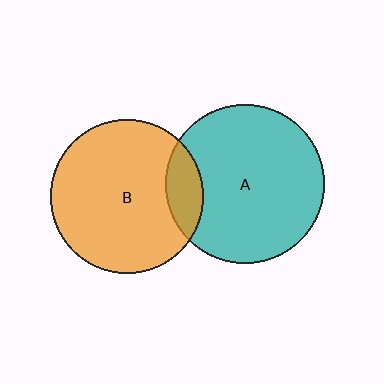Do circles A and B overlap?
Yes.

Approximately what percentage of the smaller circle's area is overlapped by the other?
Approximately 15%.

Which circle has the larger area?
Circle A (teal).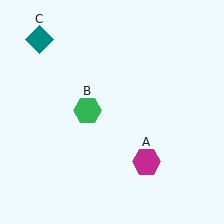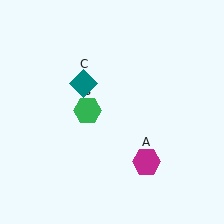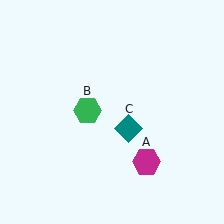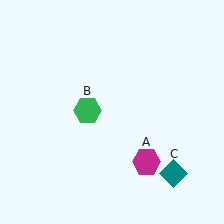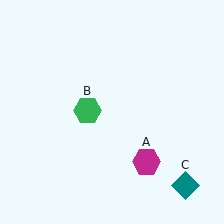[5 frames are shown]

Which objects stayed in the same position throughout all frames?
Magenta hexagon (object A) and green hexagon (object B) remained stationary.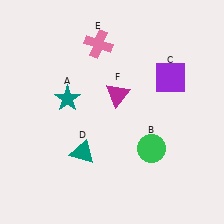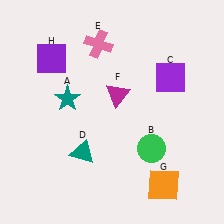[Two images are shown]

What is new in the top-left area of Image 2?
A purple square (H) was added in the top-left area of Image 2.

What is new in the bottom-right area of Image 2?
An orange square (G) was added in the bottom-right area of Image 2.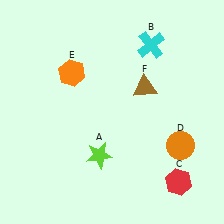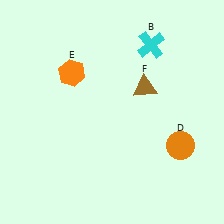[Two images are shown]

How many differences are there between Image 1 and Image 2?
There are 2 differences between the two images.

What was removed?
The lime star (A), the red hexagon (C) were removed in Image 2.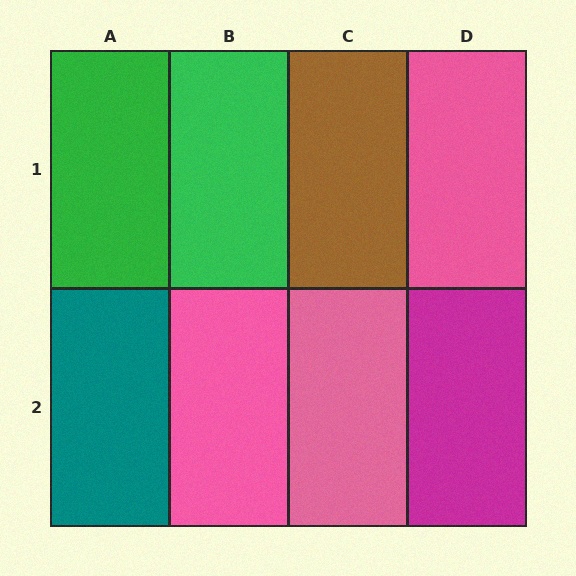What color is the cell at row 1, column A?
Green.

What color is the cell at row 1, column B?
Green.